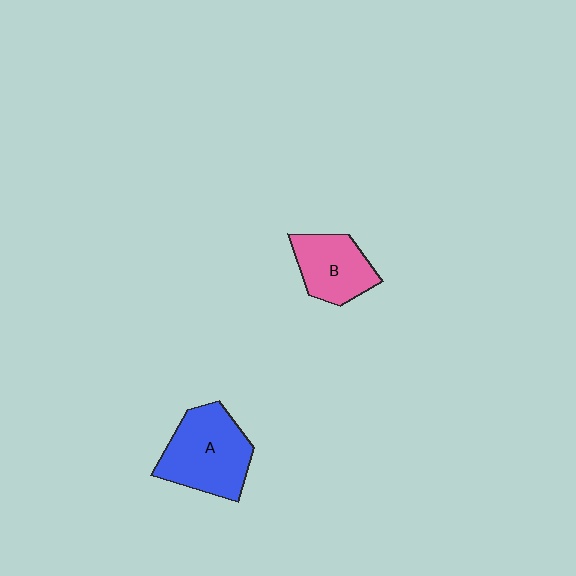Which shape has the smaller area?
Shape B (pink).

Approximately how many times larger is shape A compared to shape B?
Approximately 1.4 times.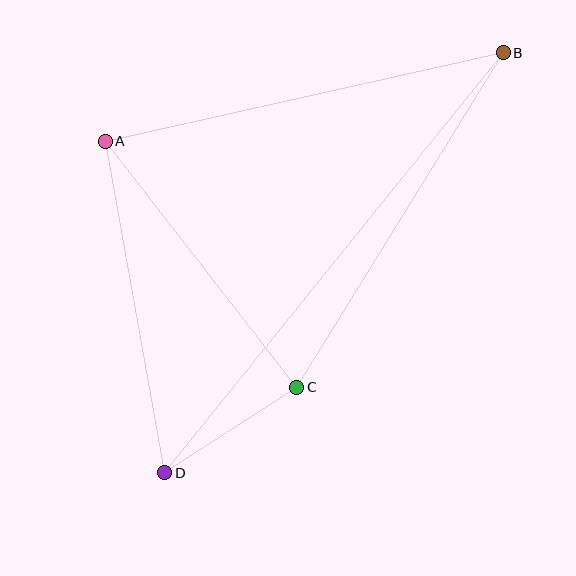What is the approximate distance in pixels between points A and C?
The distance between A and C is approximately 312 pixels.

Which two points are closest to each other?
Points C and D are closest to each other.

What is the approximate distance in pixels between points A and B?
The distance between A and B is approximately 408 pixels.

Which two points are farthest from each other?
Points B and D are farthest from each other.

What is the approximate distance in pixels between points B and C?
The distance between B and C is approximately 393 pixels.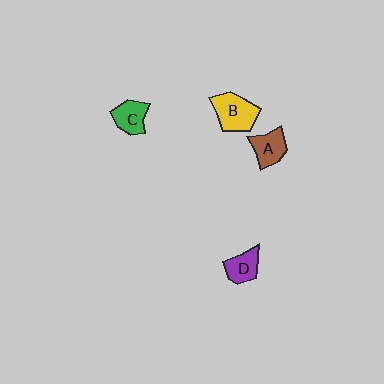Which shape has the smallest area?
Shape D (purple).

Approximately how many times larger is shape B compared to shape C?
Approximately 1.4 times.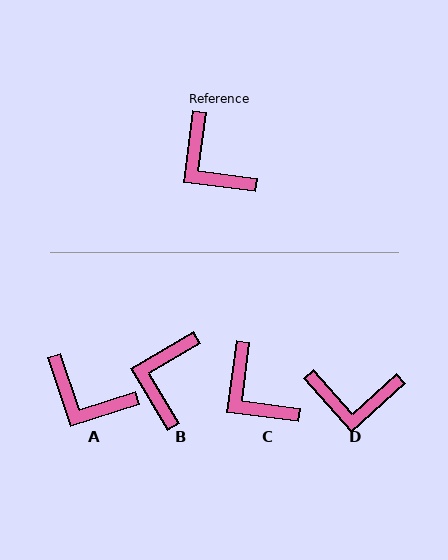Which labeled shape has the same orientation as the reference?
C.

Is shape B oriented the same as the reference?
No, it is off by about 52 degrees.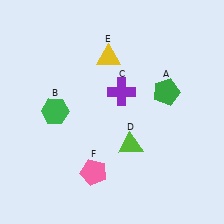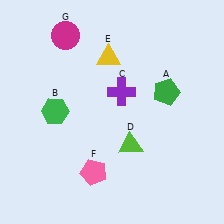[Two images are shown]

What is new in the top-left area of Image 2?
A magenta circle (G) was added in the top-left area of Image 2.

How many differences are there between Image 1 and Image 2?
There is 1 difference between the two images.